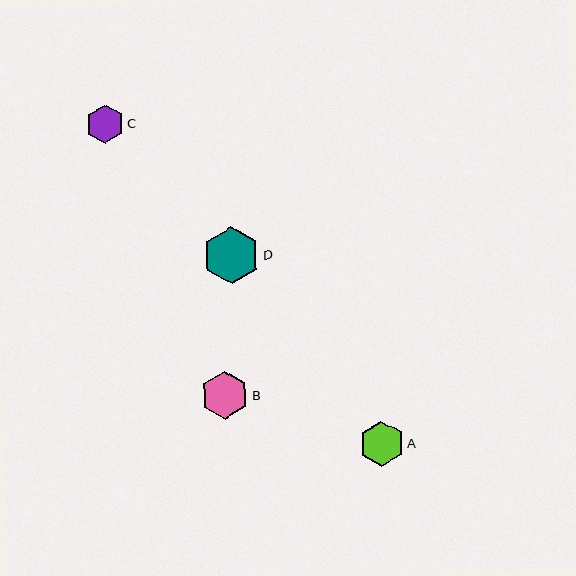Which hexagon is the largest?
Hexagon D is the largest with a size of approximately 57 pixels.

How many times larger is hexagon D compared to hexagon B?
Hexagon D is approximately 1.2 times the size of hexagon B.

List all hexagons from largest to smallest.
From largest to smallest: D, B, A, C.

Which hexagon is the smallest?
Hexagon C is the smallest with a size of approximately 38 pixels.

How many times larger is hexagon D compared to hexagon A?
Hexagon D is approximately 1.3 times the size of hexagon A.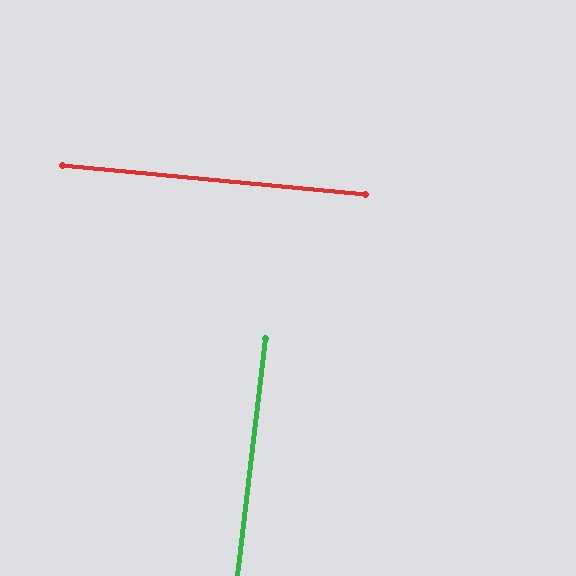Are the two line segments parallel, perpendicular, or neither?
Perpendicular — they meet at approximately 89°.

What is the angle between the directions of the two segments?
Approximately 89 degrees.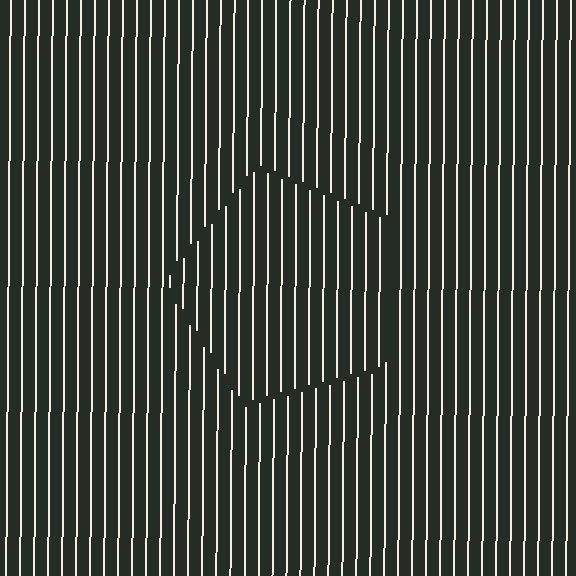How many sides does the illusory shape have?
5 sides — the line-ends trace a pentagon.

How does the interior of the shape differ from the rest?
The interior of the shape contains the same grating, shifted by half a period — the contour is defined by the phase discontinuity where line-ends from the inner and outer gratings abut.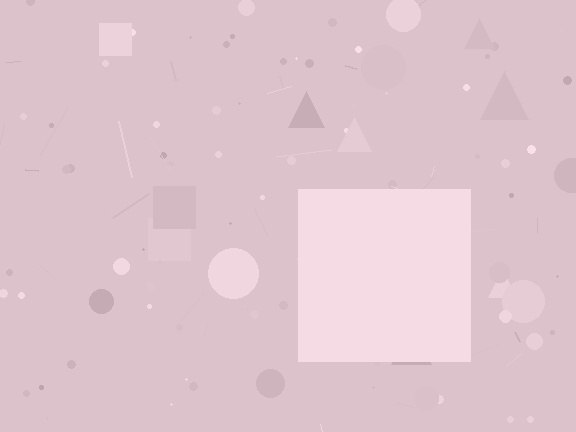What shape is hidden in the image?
A square is hidden in the image.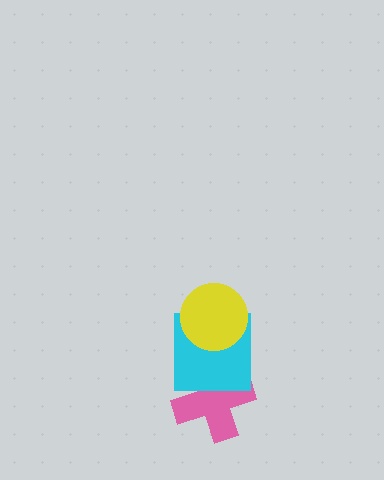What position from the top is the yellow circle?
The yellow circle is 1st from the top.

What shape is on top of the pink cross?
The cyan square is on top of the pink cross.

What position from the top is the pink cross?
The pink cross is 3rd from the top.